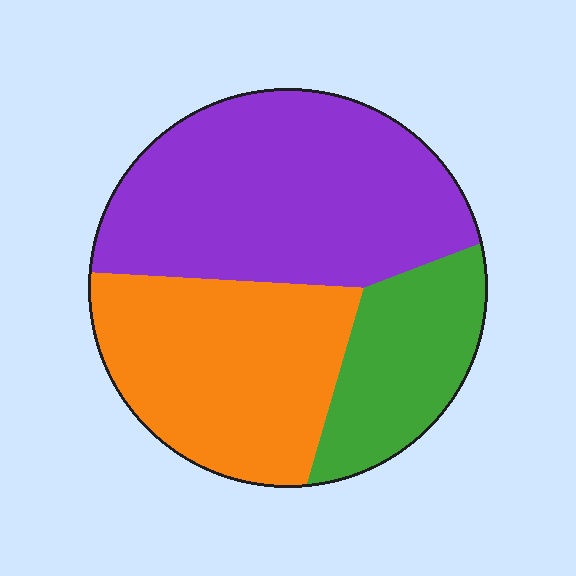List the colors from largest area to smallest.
From largest to smallest: purple, orange, green.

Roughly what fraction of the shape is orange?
Orange takes up between a third and a half of the shape.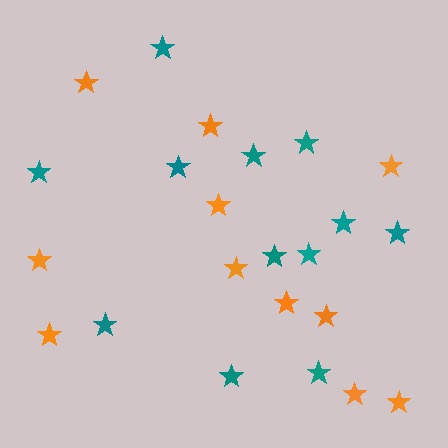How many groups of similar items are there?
There are 2 groups: one group of teal stars (12) and one group of orange stars (11).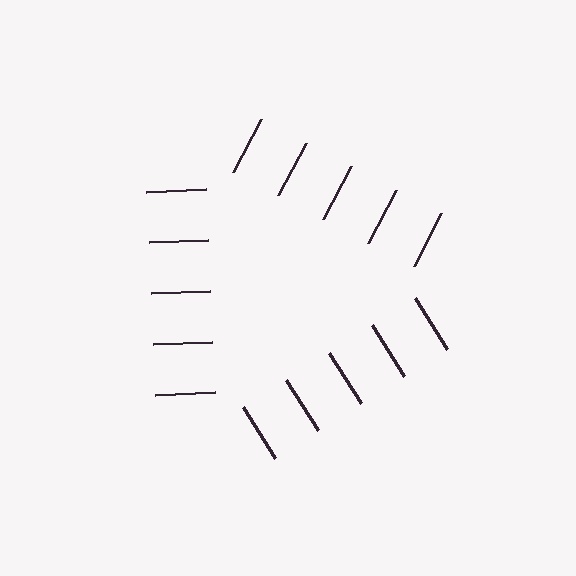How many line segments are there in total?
15 — 5 along each of the 3 edges.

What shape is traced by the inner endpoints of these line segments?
An illusory triangle — the line segments terminate on its edges but no continuous stroke is drawn.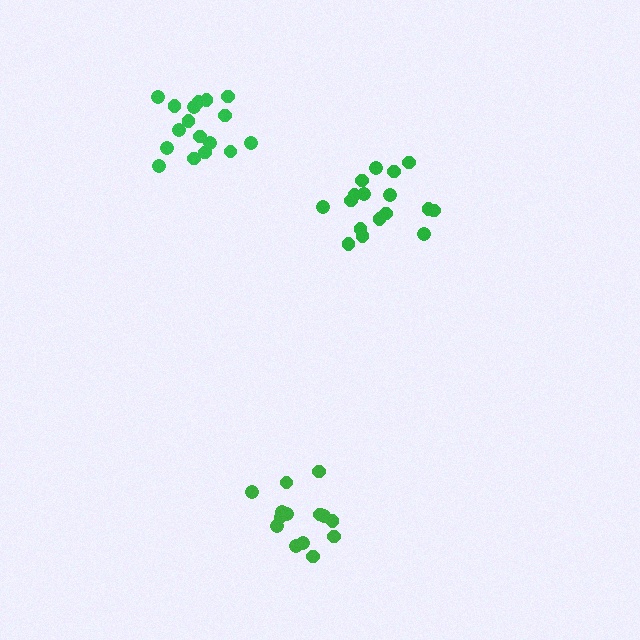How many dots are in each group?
Group 1: 14 dots, Group 2: 17 dots, Group 3: 17 dots (48 total).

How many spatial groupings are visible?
There are 3 spatial groupings.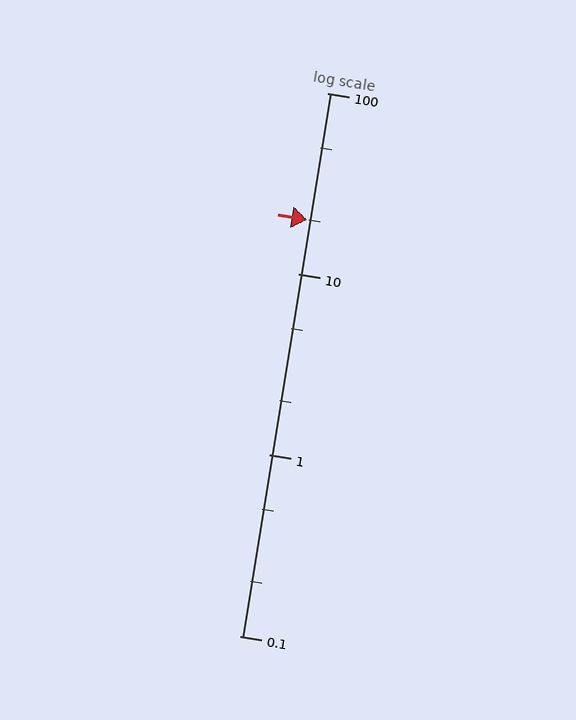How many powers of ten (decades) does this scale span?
The scale spans 3 decades, from 0.1 to 100.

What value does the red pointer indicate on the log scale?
The pointer indicates approximately 20.